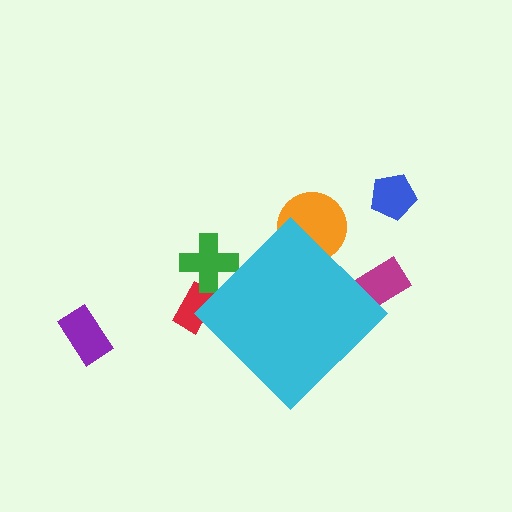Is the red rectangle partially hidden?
Yes, the red rectangle is partially hidden behind the cyan diamond.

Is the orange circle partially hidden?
Yes, the orange circle is partially hidden behind the cyan diamond.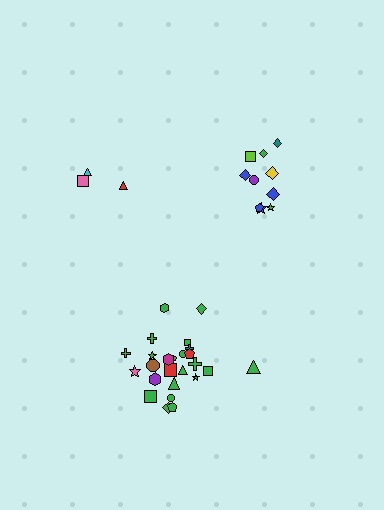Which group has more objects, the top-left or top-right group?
The top-right group.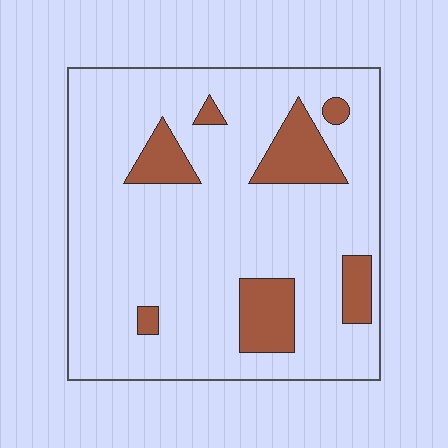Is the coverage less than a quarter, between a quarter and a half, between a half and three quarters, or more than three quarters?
Less than a quarter.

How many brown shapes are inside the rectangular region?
7.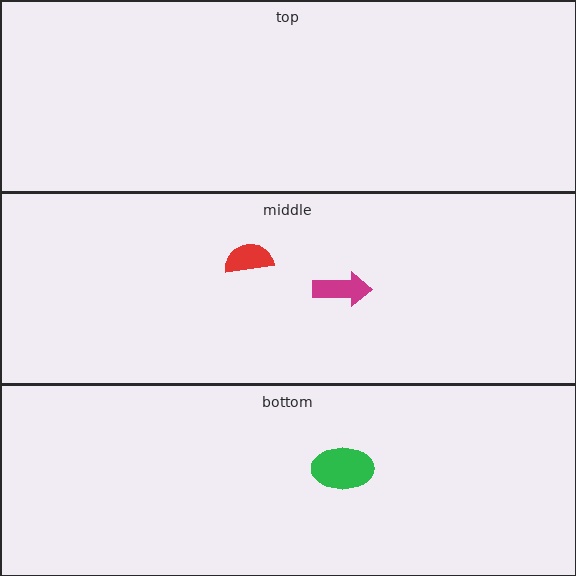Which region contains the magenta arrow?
The middle region.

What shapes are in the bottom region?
The green ellipse.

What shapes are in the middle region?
The magenta arrow, the red semicircle.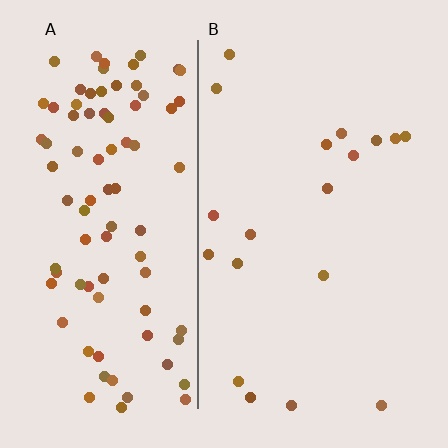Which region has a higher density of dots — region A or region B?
A (the left).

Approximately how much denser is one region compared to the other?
Approximately 4.9× — region A over region B.